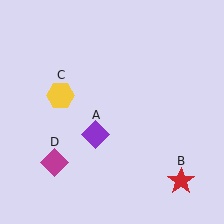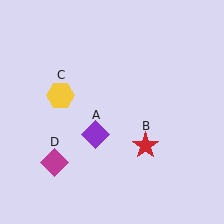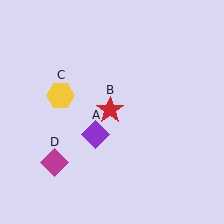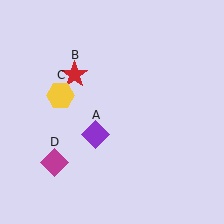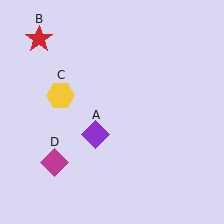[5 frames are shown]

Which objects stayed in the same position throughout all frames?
Purple diamond (object A) and yellow hexagon (object C) and magenta diamond (object D) remained stationary.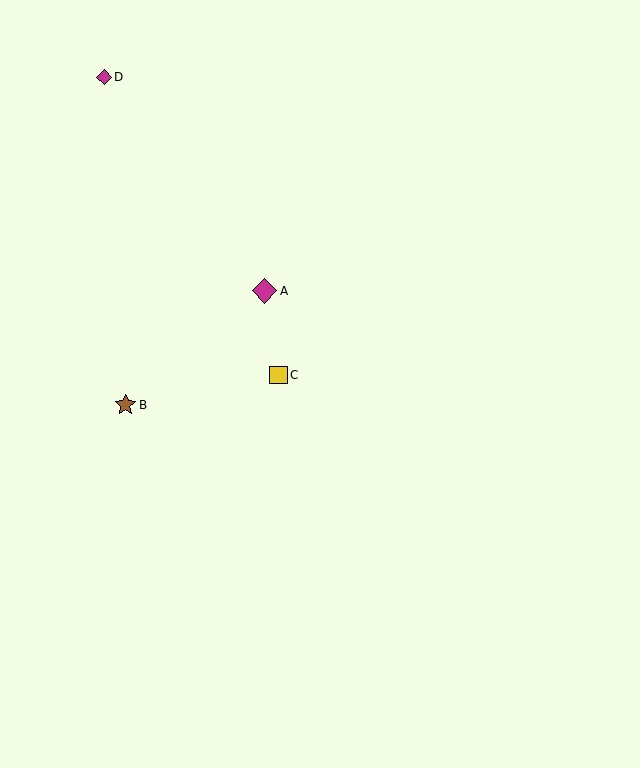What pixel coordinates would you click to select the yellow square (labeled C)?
Click at (279, 375) to select the yellow square C.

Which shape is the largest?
The magenta diamond (labeled A) is the largest.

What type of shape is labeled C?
Shape C is a yellow square.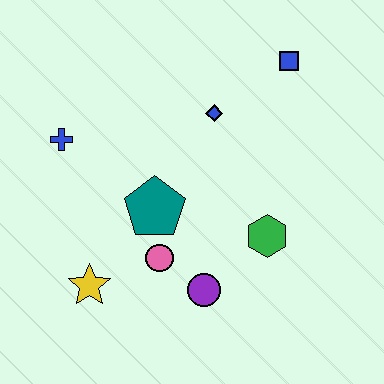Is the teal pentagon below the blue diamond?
Yes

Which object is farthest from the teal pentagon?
The blue square is farthest from the teal pentagon.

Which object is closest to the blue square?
The blue diamond is closest to the blue square.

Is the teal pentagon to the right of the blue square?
No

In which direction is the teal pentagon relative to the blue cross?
The teal pentagon is to the right of the blue cross.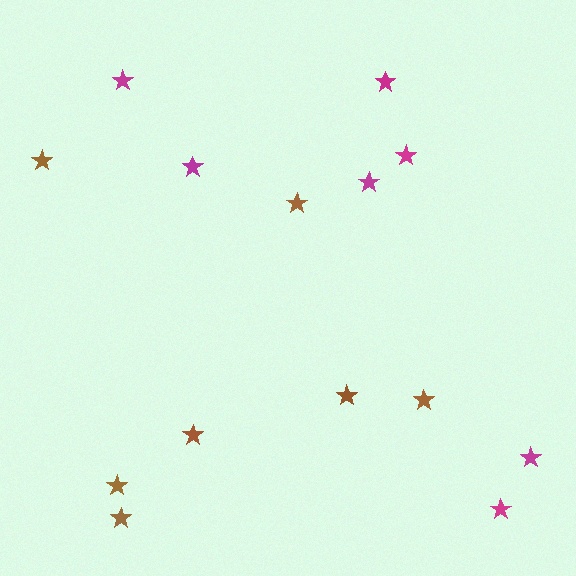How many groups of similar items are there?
There are 2 groups: one group of magenta stars (7) and one group of brown stars (7).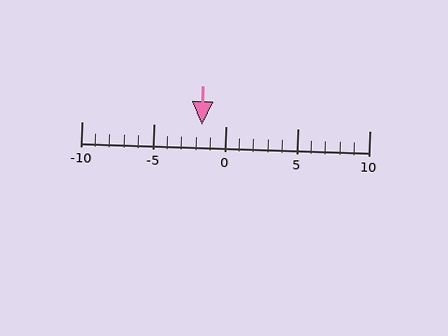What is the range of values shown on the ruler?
The ruler shows values from -10 to 10.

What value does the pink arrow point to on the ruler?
The pink arrow points to approximately -2.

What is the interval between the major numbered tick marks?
The major tick marks are spaced 5 units apart.